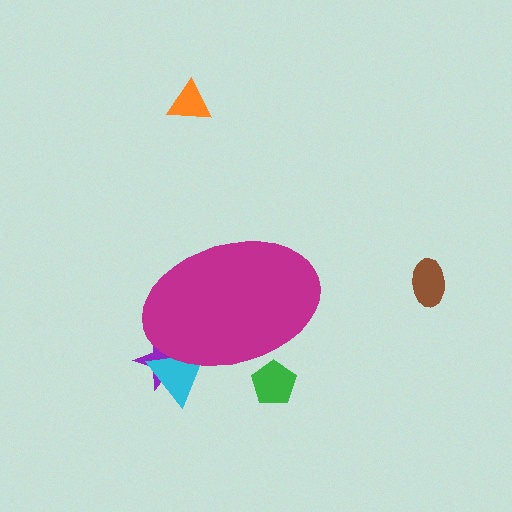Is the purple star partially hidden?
Yes, the purple star is partially hidden behind the magenta ellipse.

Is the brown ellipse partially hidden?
No, the brown ellipse is fully visible.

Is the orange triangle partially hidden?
No, the orange triangle is fully visible.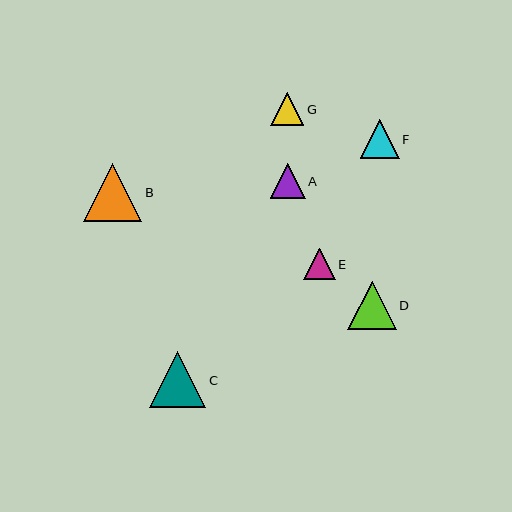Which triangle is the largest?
Triangle B is the largest with a size of approximately 58 pixels.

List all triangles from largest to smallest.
From largest to smallest: B, C, D, F, A, G, E.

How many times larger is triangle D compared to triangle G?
Triangle D is approximately 1.5 times the size of triangle G.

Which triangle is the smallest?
Triangle E is the smallest with a size of approximately 32 pixels.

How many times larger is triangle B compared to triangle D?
Triangle B is approximately 1.2 times the size of triangle D.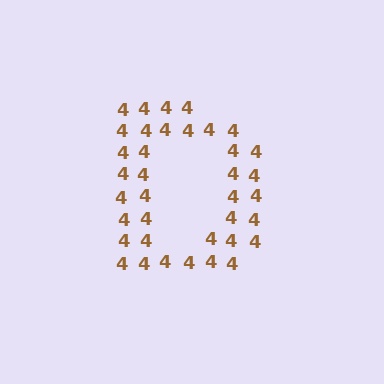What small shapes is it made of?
It is made of small digit 4's.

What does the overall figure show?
The overall figure shows the letter D.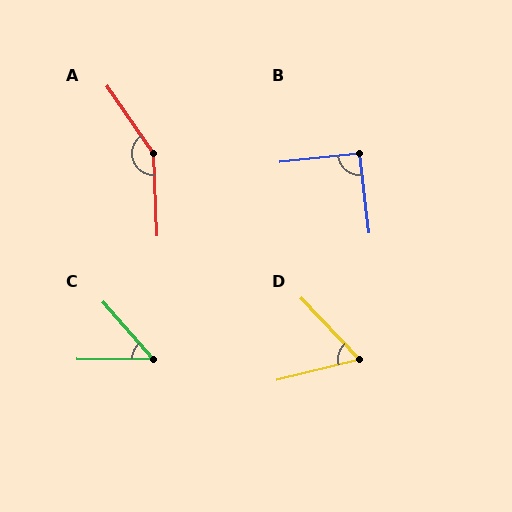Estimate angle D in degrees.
Approximately 61 degrees.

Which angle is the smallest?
C, at approximately 48 degrees.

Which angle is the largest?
A, at approximately 148 degrees.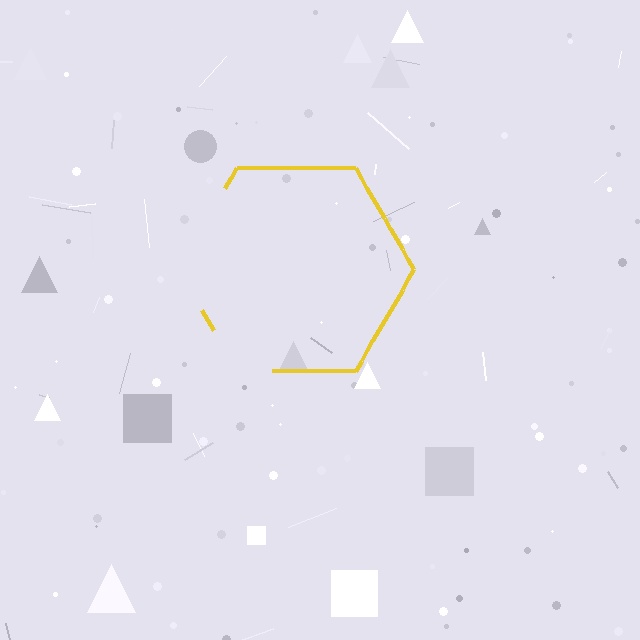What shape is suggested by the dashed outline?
The dashed outline suggests a hexagon.